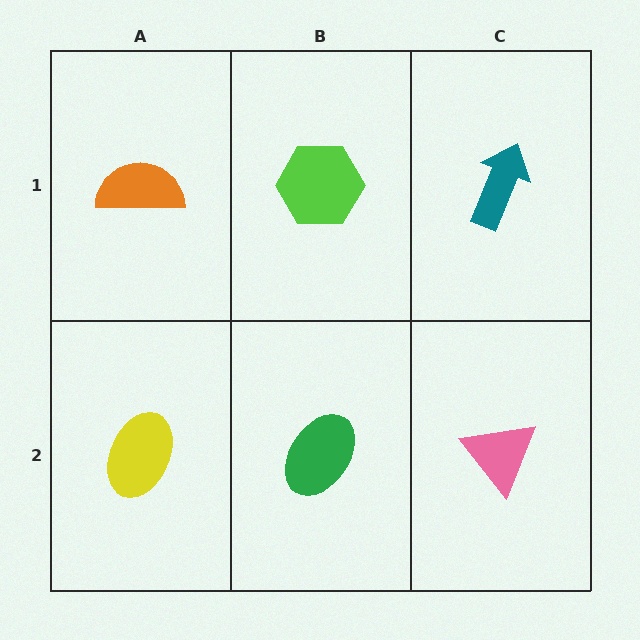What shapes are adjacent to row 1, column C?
A pink triangle (row 2, column C), a lime hexagon (row 1, column B).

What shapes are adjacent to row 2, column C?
A teal arrow (row 1, column C), a green ellipse (row 2, column B).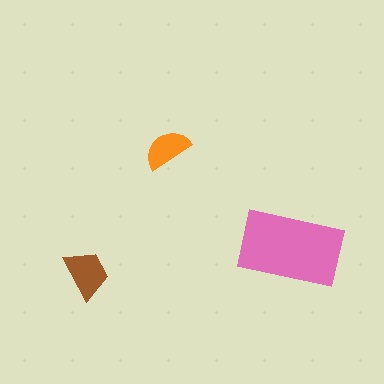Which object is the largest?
The pink rectangle.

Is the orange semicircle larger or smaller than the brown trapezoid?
Smaller.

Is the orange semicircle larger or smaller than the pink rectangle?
Smaller.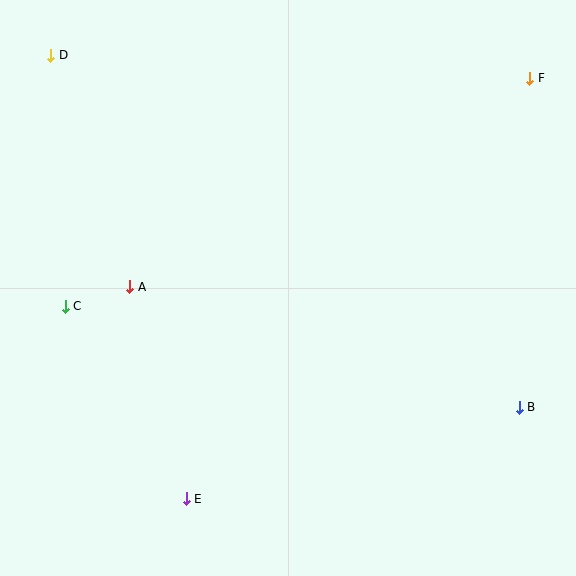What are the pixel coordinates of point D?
Point D is at (51, 55).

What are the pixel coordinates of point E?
Point E is at (186, 499).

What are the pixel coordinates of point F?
Point F is at (530, 78).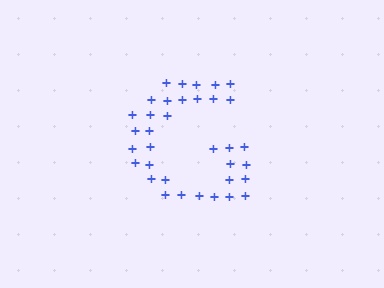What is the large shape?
The large shape is the letter G.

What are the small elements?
The small elements are plus signs.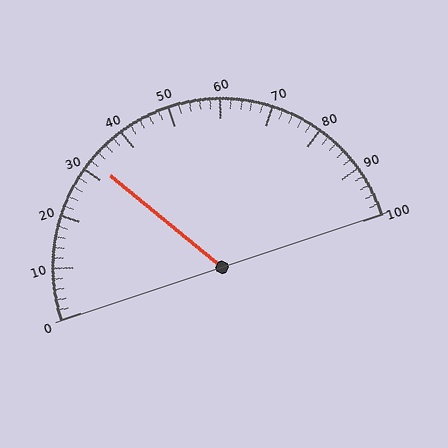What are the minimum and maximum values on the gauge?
The gauge ranges from 0 to 100.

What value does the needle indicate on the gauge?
The needle indicates approximately 32.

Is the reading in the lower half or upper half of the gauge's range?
The reading is in the lower half of the range (0 to 100).